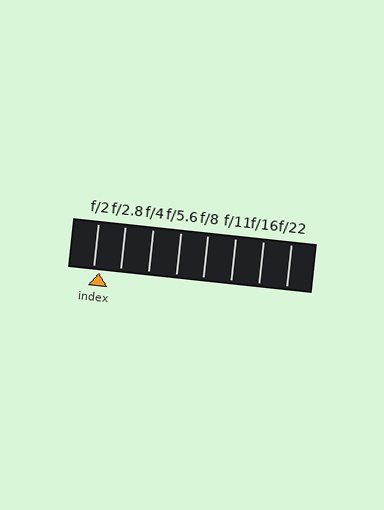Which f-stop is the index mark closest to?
The index mark is closest to f/2.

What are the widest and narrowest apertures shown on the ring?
The widest aperture shown is f/2 and the narrowest is f/22.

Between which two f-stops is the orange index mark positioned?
The index mark is between f/2 and f/2.8.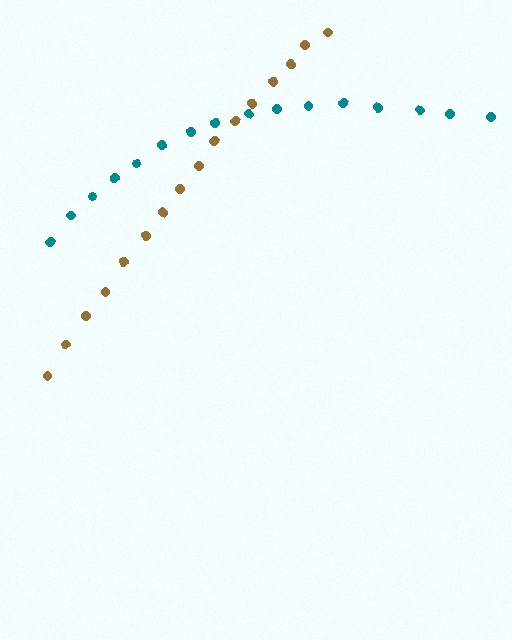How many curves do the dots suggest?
There are 2 distinct paths.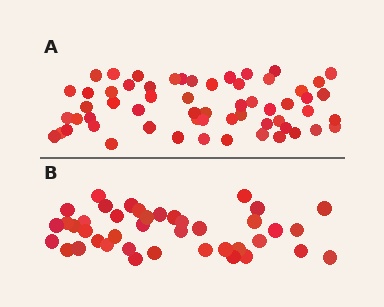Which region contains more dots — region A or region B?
Region A (the top region) has more dots.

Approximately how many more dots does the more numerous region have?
Region A has approximately 20 more dots than region B.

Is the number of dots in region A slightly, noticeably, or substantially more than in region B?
Region A has noticeably more, but not dramatically so. The ratio is roughly 1.4 to 1.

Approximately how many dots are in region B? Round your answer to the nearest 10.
About 40 dots. (The exact count is 41, which rounds to 40.)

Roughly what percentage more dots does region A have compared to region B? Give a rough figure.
About 45% more.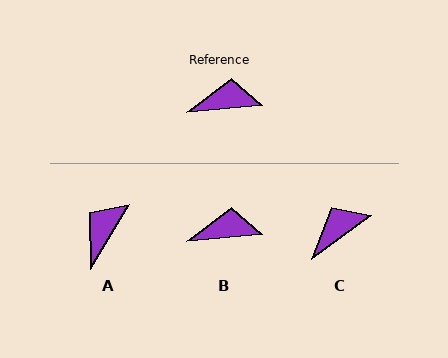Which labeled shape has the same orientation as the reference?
B.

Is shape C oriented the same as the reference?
No, it is off by about 31 degrees.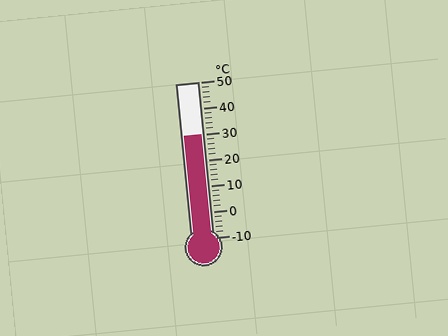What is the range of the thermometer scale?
The thermometer scale ranges from -10°C to 50°C.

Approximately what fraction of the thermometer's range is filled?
The thermometer is filled to approximately 65% of its range.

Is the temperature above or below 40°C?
The temperature is below 40°C.